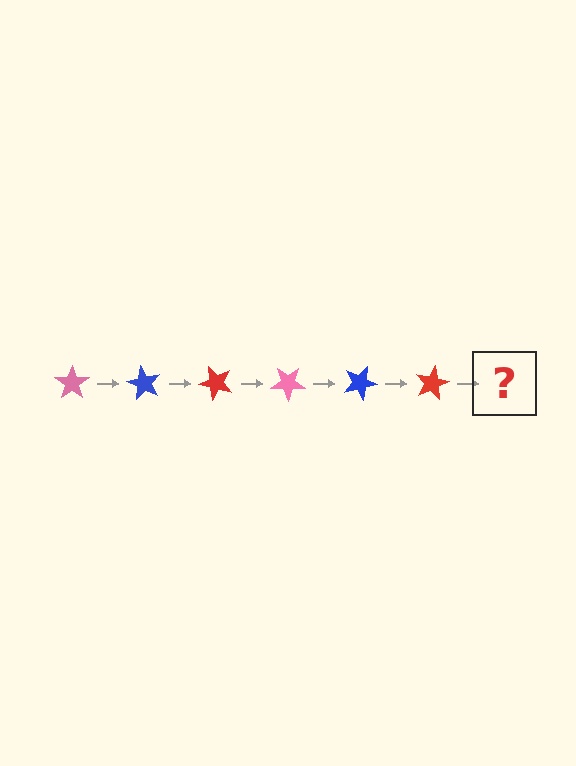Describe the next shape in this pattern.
It should be a pink star, rotated 360 degrees from the start.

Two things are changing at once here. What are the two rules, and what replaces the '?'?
The two rules are that it rotates 60 degrees each step and the color cycles through pink, blue, and red. The '?' should be a pink star, rotated 360 degrees from the start.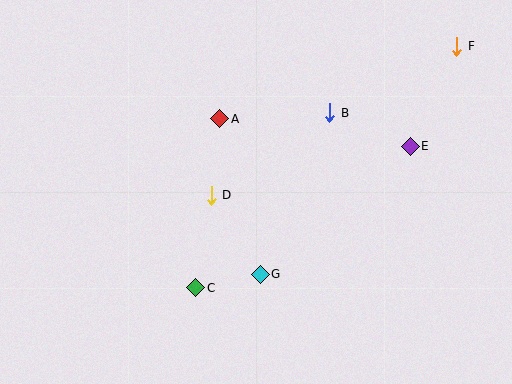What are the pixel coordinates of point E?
Point E is at (410, 146).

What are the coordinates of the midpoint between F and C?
The midpoint between F and C is at (326, 167).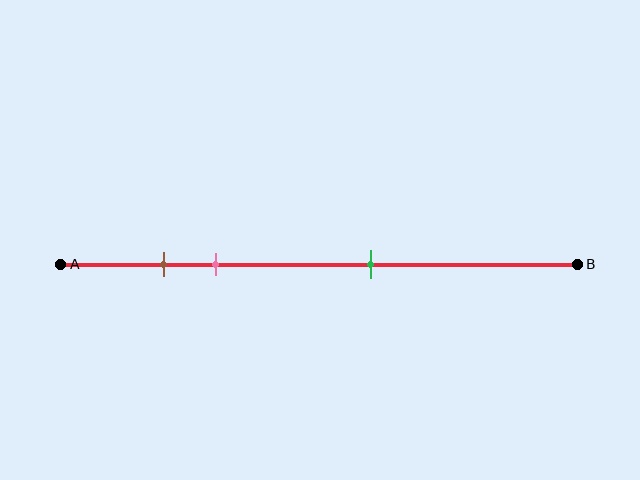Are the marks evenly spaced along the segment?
No, the marks are not evenly spaced.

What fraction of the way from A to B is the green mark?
The green mark is approximately 60% (0.6) of the way from A to B.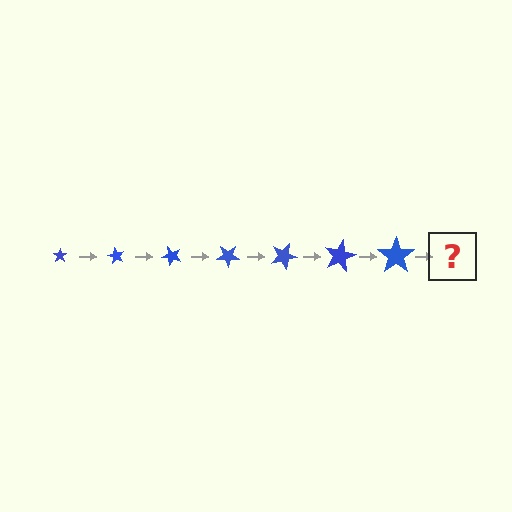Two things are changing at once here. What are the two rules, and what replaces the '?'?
The two rules are that the star grows larger each step and it rotates 60 degrees each step. The '?' should be a star, larger than the previous one and rotated 420 degrees from the start.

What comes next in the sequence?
The next element should be a star, larger than the previous one and rotated 420 degrees from the start.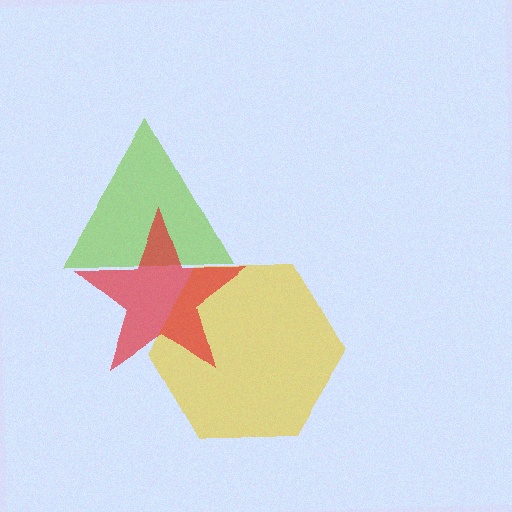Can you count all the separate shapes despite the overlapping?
Yes, there are 3 separate shapes.